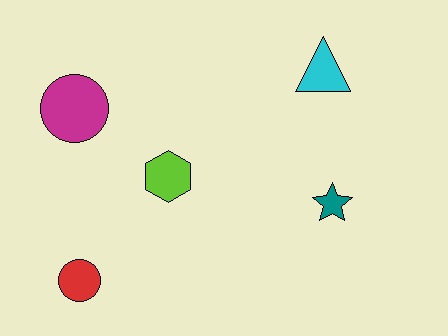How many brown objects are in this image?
There are no brown objects.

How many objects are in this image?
There are 5 objects.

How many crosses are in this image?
There are no crosses.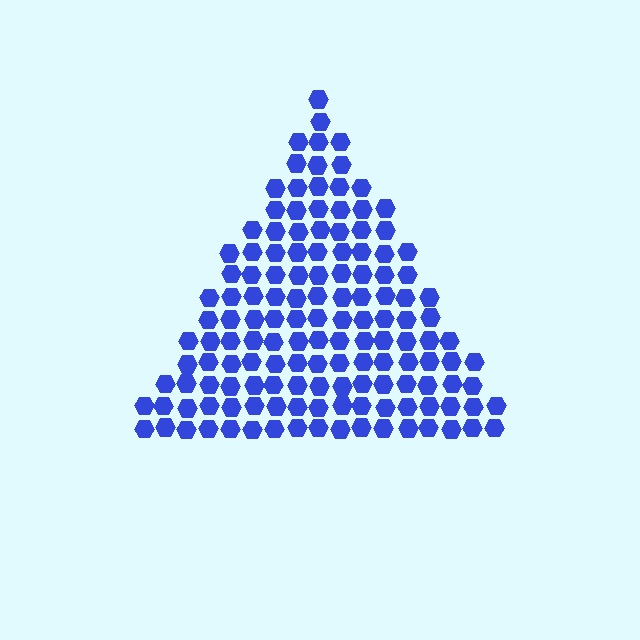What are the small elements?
The small elements are hexagons.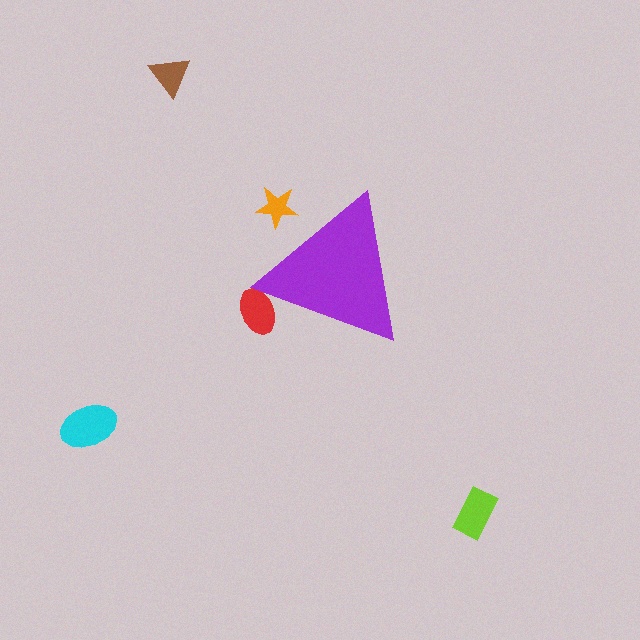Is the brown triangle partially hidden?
No, the brown triangle is fully visible.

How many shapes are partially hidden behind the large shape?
2 shapes are partially hidden.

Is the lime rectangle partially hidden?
No, the lime rectangle is fully visible.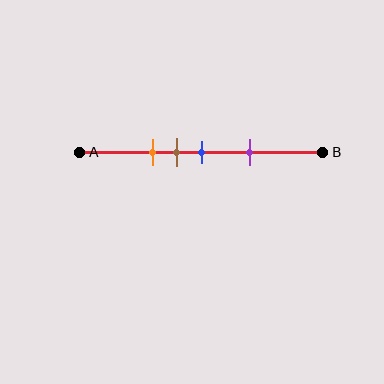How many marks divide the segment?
There are 4 marks dividing the segment.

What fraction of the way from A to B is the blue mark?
The blue mark is approximately 50% (0.5) of the way from A to B.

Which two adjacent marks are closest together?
The brown and blue marks are the closest adjacent pair.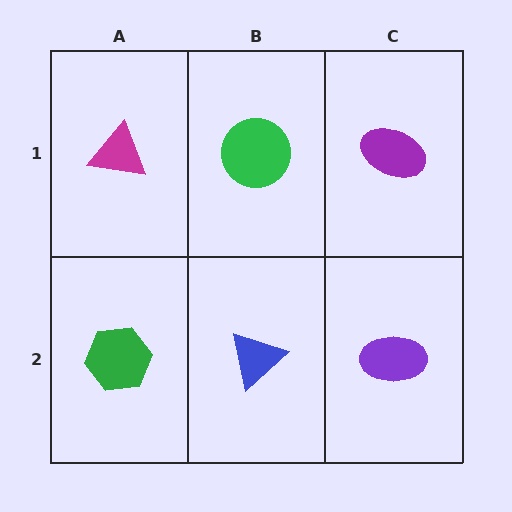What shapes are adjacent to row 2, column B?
A green circle (row 1, column B), a green hexagon (row 2, column A), a purple ellipse (row 2, column C).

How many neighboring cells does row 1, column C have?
2.